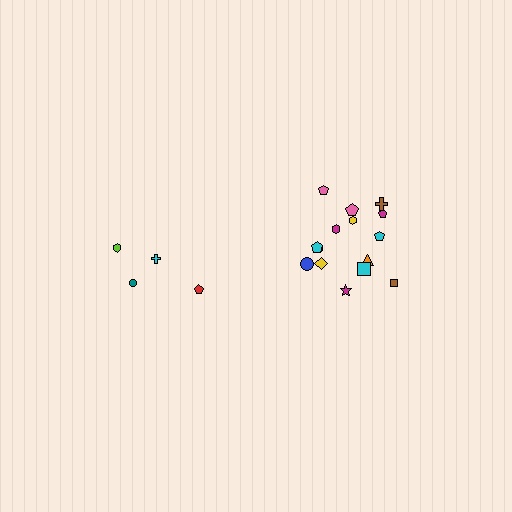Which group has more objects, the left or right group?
The right group.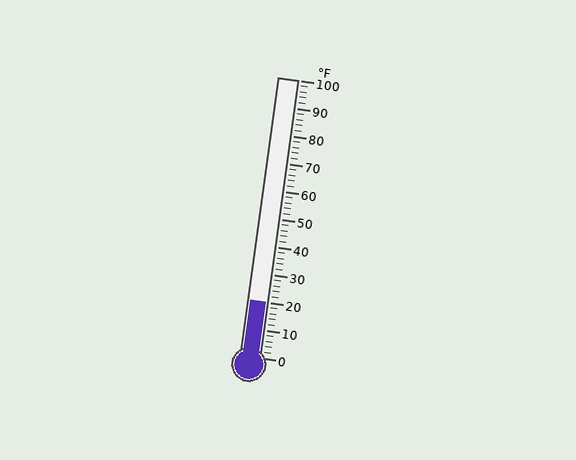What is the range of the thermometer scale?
The thermometer scale ranges from 0°F to 100°F.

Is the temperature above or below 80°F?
The temperature is below 80°F.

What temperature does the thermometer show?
The thermometer shows approximately 20°F.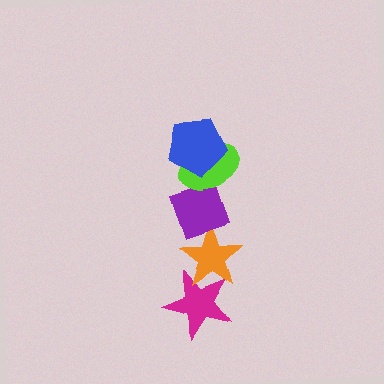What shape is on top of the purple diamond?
The lime ellipse is on top of the purple diamond.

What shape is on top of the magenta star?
The orange star is on top of the magenta star.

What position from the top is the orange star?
The orange star is 4th from the top.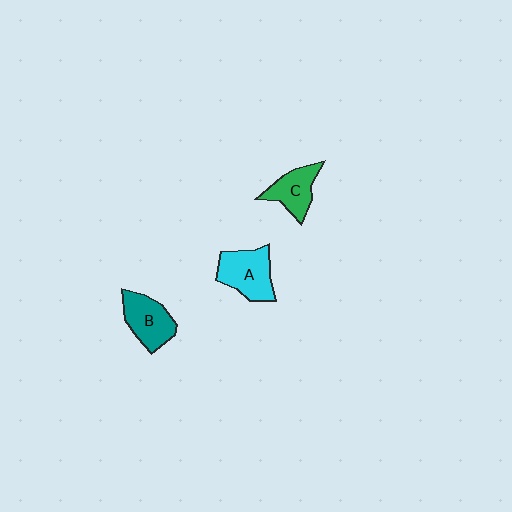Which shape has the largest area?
Shape A (cyan).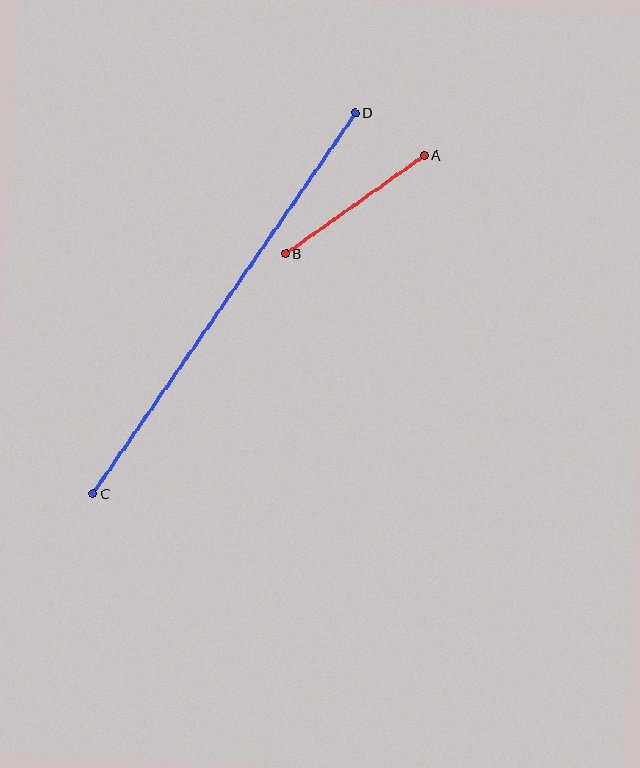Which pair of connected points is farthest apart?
Points C and D are farthest apart.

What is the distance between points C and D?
The distance is approximately 462 pixels.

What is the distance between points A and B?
The distance is approximately 171 pixels.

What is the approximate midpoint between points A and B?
The midpoint is at approximately (355, 204) pixels.